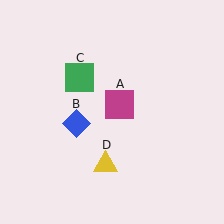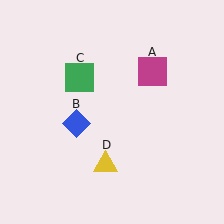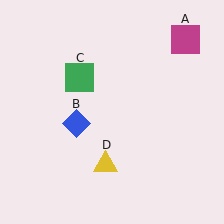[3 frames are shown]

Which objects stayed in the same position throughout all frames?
Blue diamond (object B) and green square (object C) and yellow triangle (object D) remained stationary.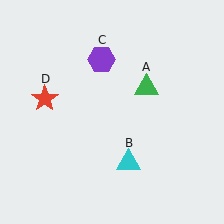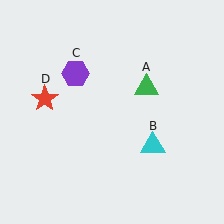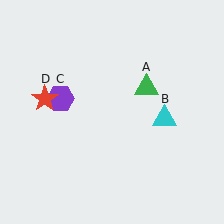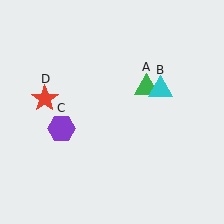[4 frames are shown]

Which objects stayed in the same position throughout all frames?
Green triangle (object A) and red star (object D) remained stationary.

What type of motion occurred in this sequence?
The cyan triangle (object B), purple hexagon (object C) rotated counterclockwise around the center of the scene.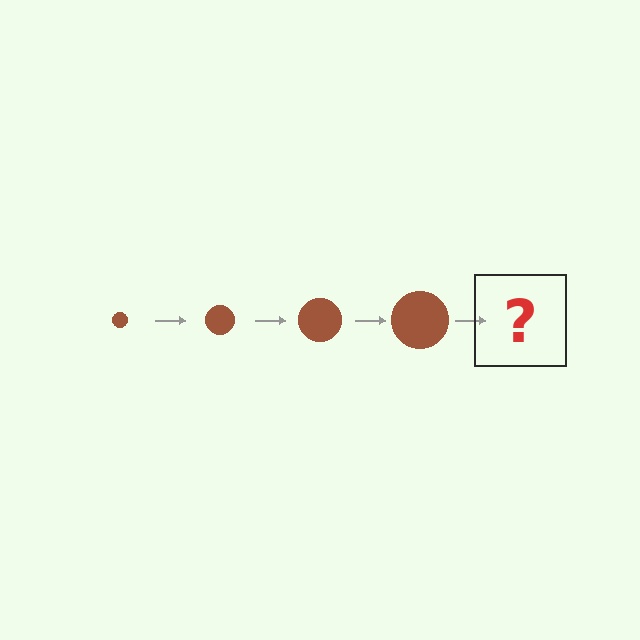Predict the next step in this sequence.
The next step is a brown circle, larger than the previous one.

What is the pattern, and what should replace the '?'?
The pattern is that the circle gets progressively larger each step. The '?' should be a brown circle, larger than the previous one.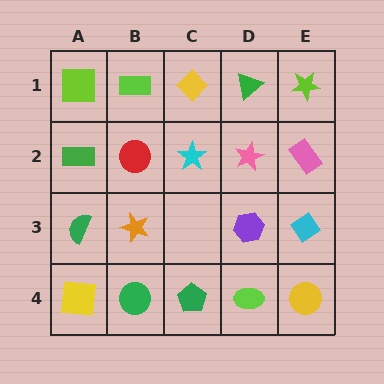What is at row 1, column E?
A lime star.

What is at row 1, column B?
A lime rectangle.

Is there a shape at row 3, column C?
No, that cell is empty.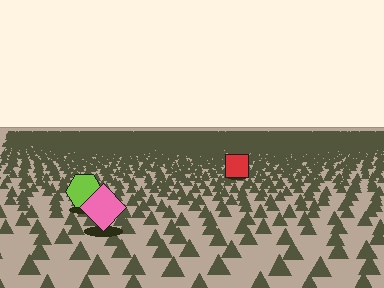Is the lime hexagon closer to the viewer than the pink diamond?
No. The pink diamond is closer — you can tell from the texture gradient: the ground texture is coarser near it.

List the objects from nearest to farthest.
From nearest to farthest: the pink diamond, the lime hexagon, the red square.